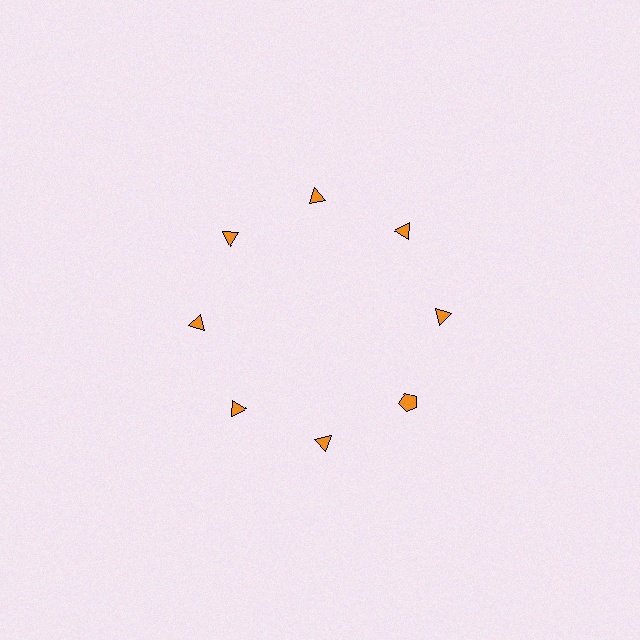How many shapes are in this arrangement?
There are 8 shapes arranged in a ring pattern.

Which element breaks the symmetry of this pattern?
The orange pentagon at roughly the 4 o'clock position breaks the symmetry. All other shapes are orange triangles.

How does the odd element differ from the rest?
It has a different shape: pentagon instead of triangle.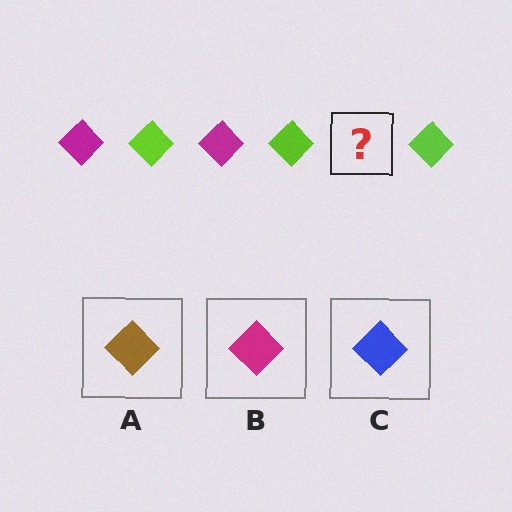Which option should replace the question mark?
Option B.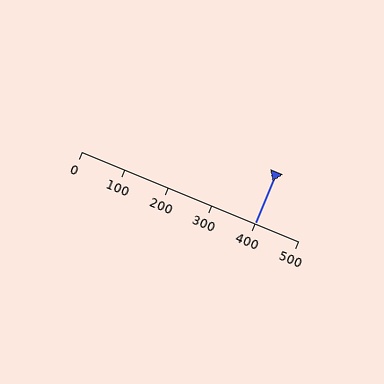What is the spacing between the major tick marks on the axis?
The major ticks are spaced 100 apart.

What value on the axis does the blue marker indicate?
The marker indicates approximately 400.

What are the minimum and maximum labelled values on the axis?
The axis runs from 0 to 500.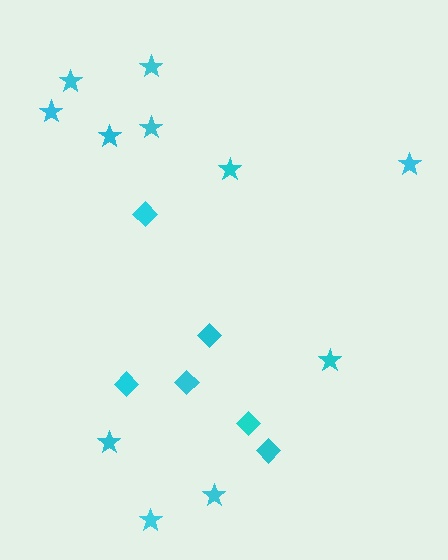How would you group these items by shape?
There are 2 groups: one group of diamonds (6) and one group of stars (11).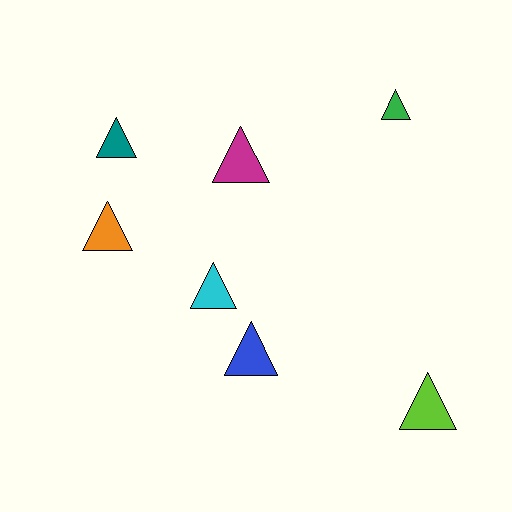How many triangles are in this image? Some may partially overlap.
There are 7 triangles.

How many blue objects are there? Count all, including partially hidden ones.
There is 1 blue object.